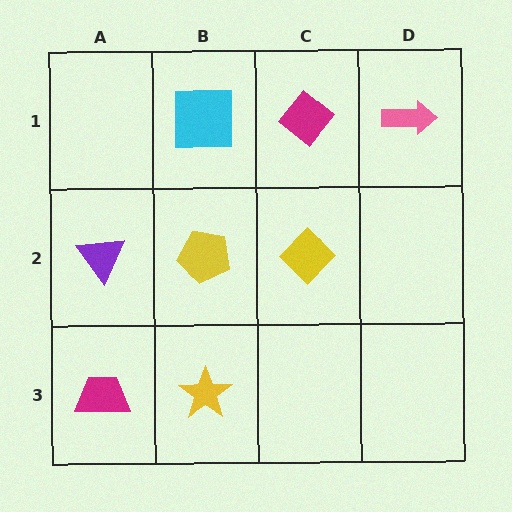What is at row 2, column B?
A yellow pentagon.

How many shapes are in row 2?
3 shapes.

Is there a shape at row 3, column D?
No, that cell is empty.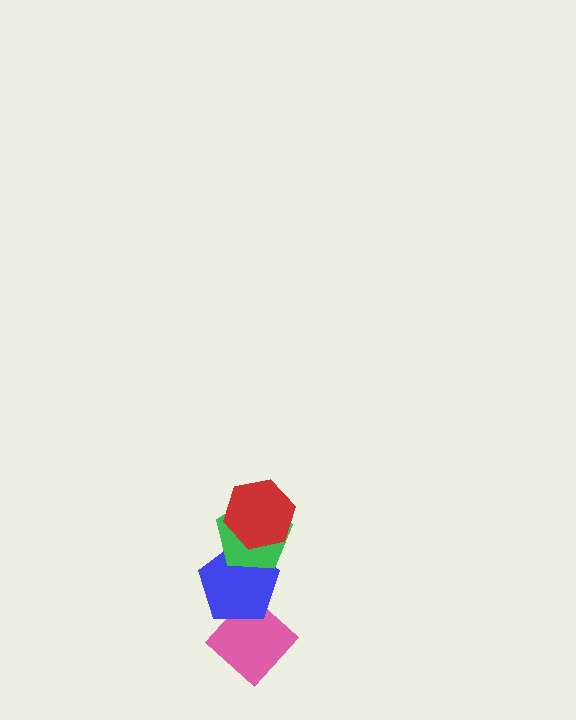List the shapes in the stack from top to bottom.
From top to bottom: the red hexagon, the green pentagon, the blue pentagon, the pink diamond.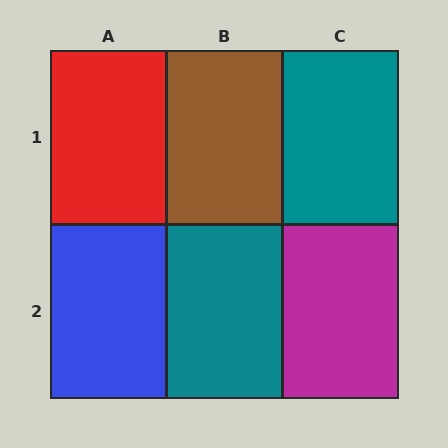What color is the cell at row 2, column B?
Teal.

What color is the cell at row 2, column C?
Magenta.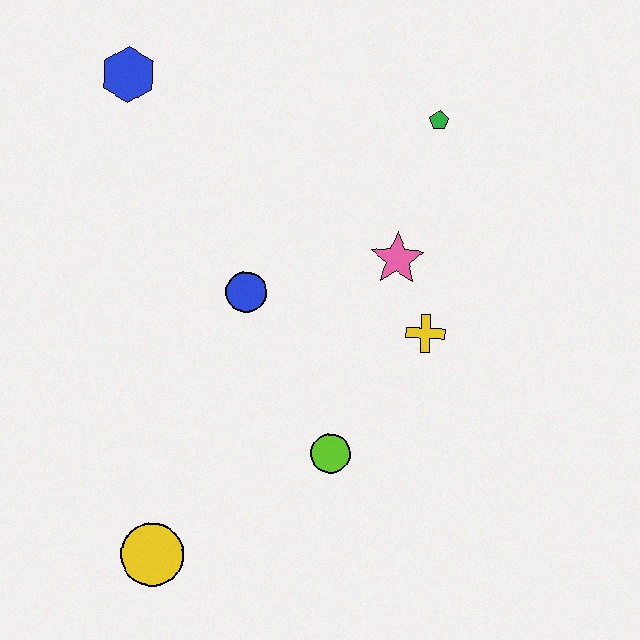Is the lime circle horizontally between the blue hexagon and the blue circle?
No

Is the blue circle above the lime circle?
Yes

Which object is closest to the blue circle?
The pink star is closest to the blue circle.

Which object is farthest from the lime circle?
The blue hexagon is farthest from the lime circle.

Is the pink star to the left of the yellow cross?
Yes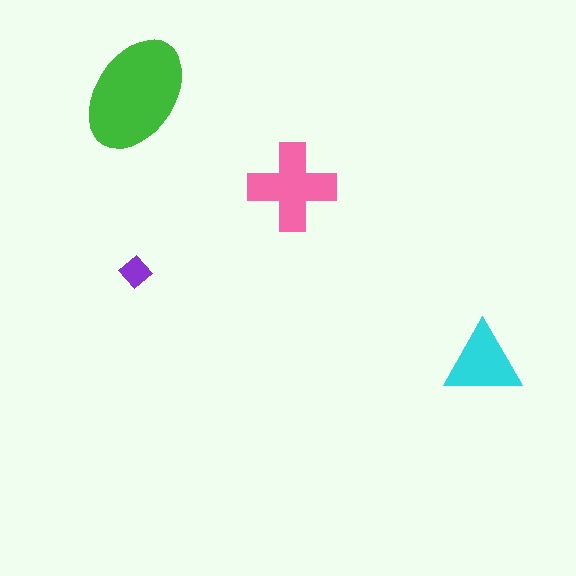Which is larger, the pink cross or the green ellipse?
The green ellipse.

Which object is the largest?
The green ellipse.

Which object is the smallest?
The purple diamond.